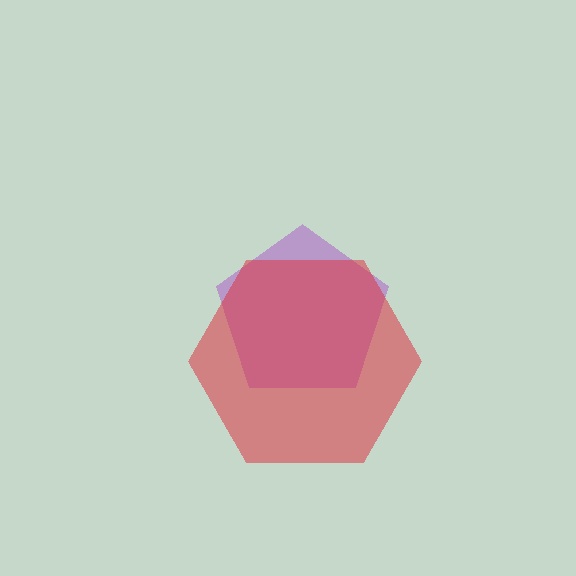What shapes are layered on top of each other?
The layered shapes are: a purple pentagon, a red hexagon.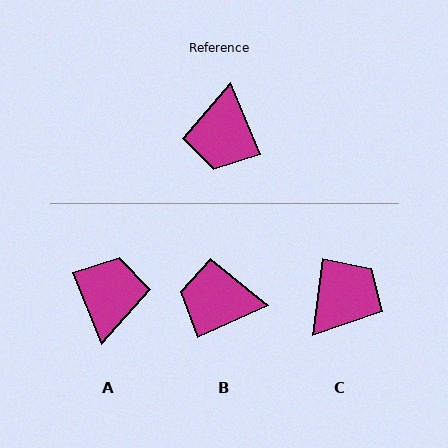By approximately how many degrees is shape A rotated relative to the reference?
Approximately 179 degrees counter-clockwise.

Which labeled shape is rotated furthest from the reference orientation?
A, about 179 degrees away.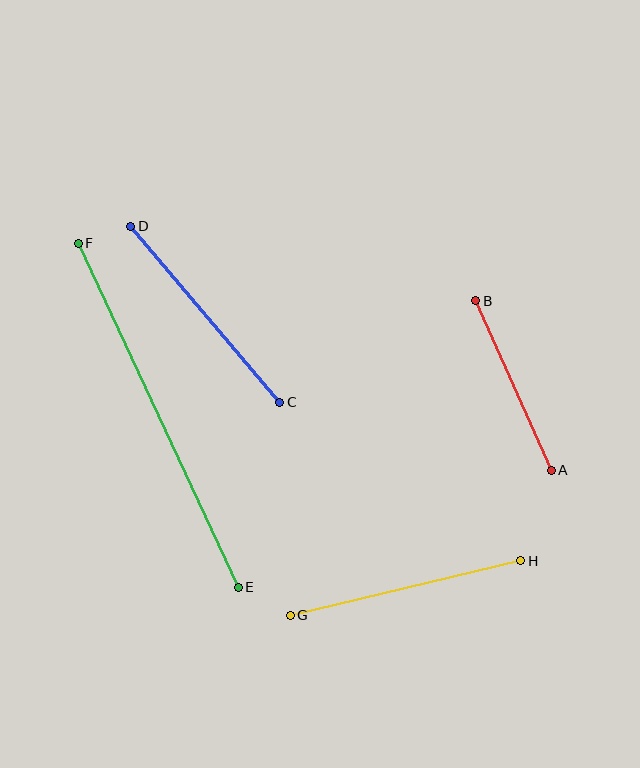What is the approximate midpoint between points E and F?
The midpoint is at approximately (158, 415) pixels.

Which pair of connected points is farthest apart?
Points E and F are farthest apart.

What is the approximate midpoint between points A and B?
The midpoint is at approximately (514, 386) pixels.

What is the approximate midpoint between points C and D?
The midpoint is at approximately (205, 314) pixels.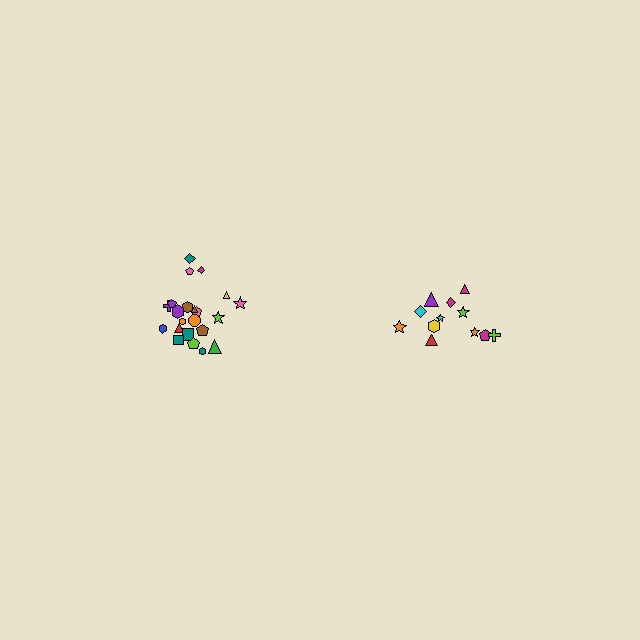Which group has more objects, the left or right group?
The left group.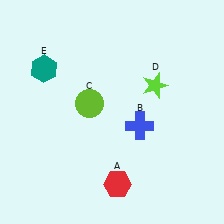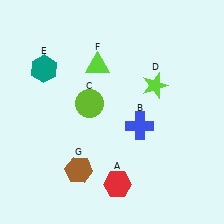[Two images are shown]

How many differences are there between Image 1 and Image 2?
There are 2 differences between the two images.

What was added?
A lime triangle (F), a brown hexagon (G) were added in Image 2.